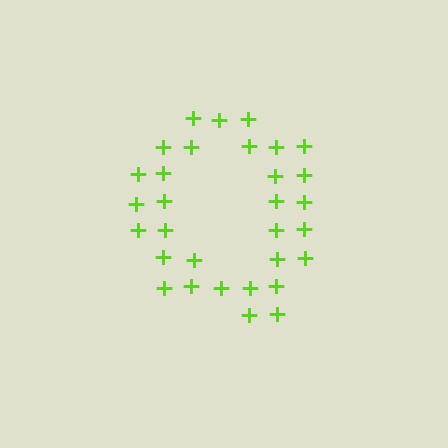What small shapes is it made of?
It is made of small plus signs.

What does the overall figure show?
The overall figure shows the letter Q.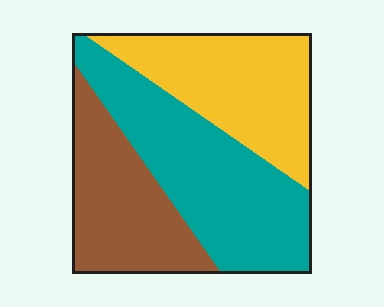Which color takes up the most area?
Teal, at roughly 40%.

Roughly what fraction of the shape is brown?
Brown takes up about one quarter (1/4) of the shape.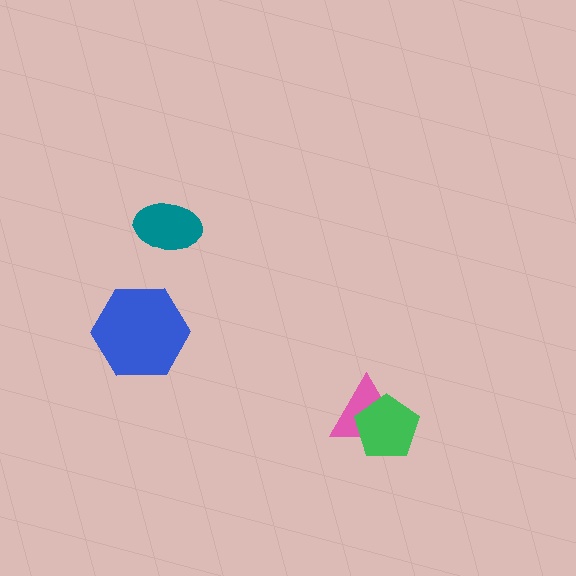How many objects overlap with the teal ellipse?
0 objects overlap with the teal ellipse.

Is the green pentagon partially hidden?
No, no other shape covers it.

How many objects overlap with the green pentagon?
1 object overlaps with the green pentagon.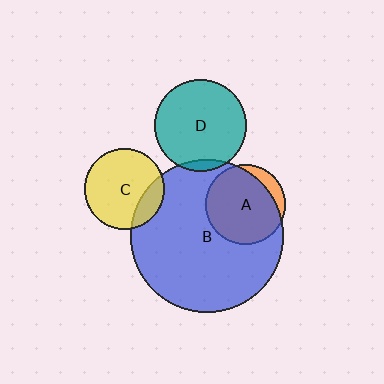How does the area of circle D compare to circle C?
Approximately 1.3 times.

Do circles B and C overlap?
Yes.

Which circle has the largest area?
Circle B (blue).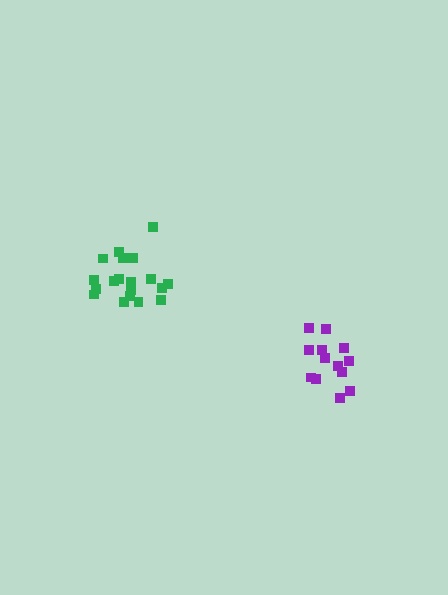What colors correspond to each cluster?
The clusters are colored: green, purple.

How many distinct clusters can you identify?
There are 2 distinct clusters.